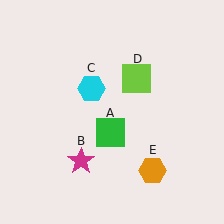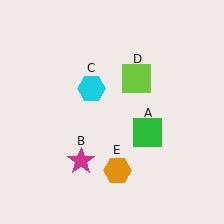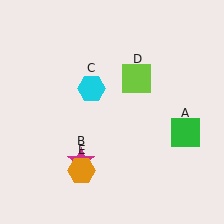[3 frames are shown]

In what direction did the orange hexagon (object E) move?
The orange hexagon (object E) moved left.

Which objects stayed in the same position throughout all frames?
Magenta star (object B) and cyan hexagon (object C) and lime square (object D) remained stationary.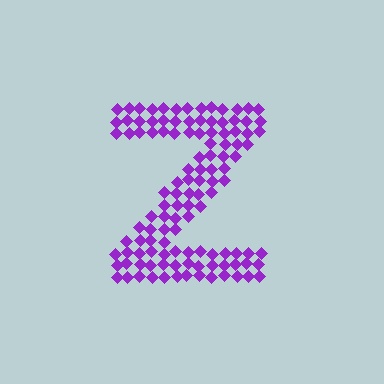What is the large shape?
The large shape is the letter Z.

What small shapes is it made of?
It is made of small diamonds.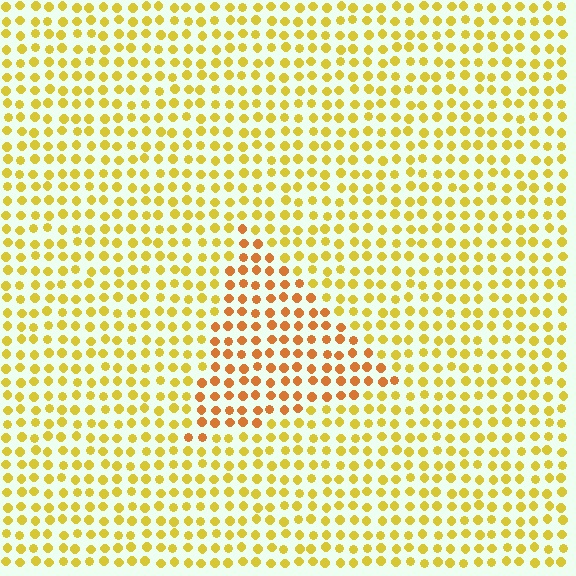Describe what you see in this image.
The image is filled with small yellow elements in a uniform arrangement. A triangle-shaped region is visible where the elements are tinted to a slightly different hue, forming a subtle color boundary.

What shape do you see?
I see a triangle.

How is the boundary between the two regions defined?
The boundary is defined purely by a slight shift in hue (about 29 degrees). Spacing, size, and orientation are identical on both sides.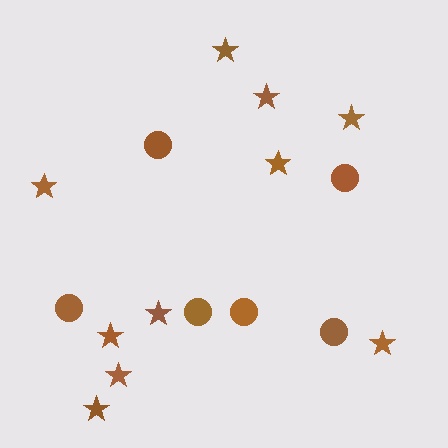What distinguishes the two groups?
There are 2 groups: one group of stars (10) and one group of circles (6).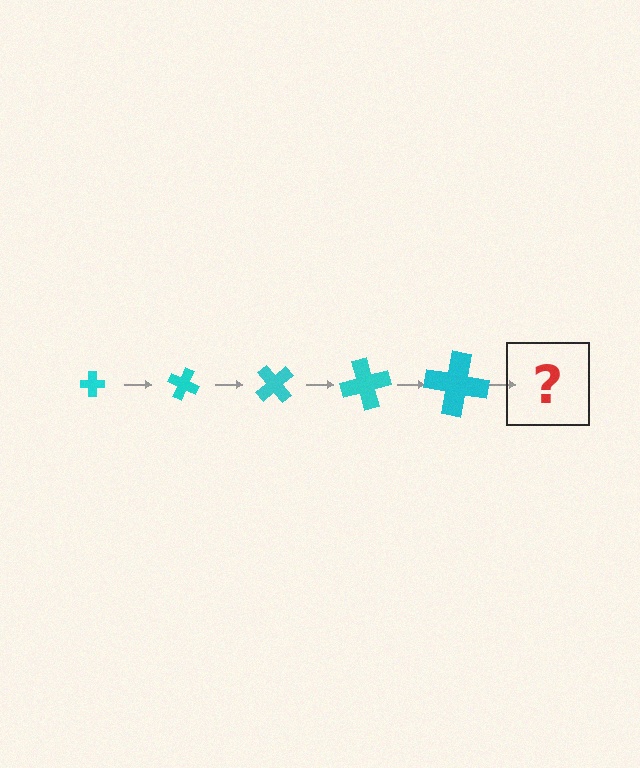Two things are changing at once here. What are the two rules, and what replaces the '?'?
The two rules are that the cross grows larger each step and it rotates 25 degrees each step. The '?' should be a cross, larger than the previous one and rotated 125 degrees from the start.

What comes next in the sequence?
The next element should be a cross, larger than the previous one and rotated 125 degrees from the start.